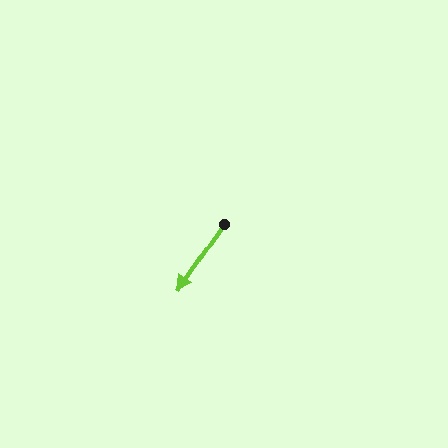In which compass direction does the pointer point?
Southwest.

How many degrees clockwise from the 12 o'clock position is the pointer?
Approximately 214 degrees.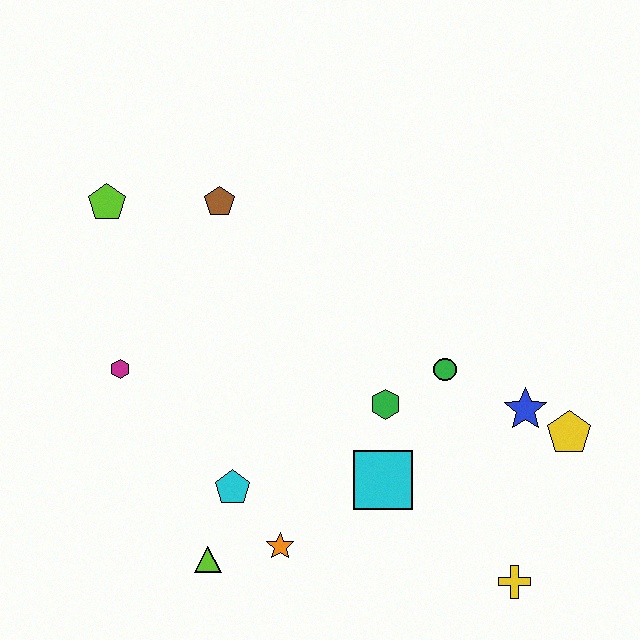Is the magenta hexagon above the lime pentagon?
No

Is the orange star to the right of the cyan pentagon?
Yes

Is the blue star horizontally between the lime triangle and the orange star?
No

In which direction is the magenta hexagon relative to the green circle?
The magenta hexagon is to the left of the green circle.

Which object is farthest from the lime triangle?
The yellow pentagon is farthest from the lime triangle.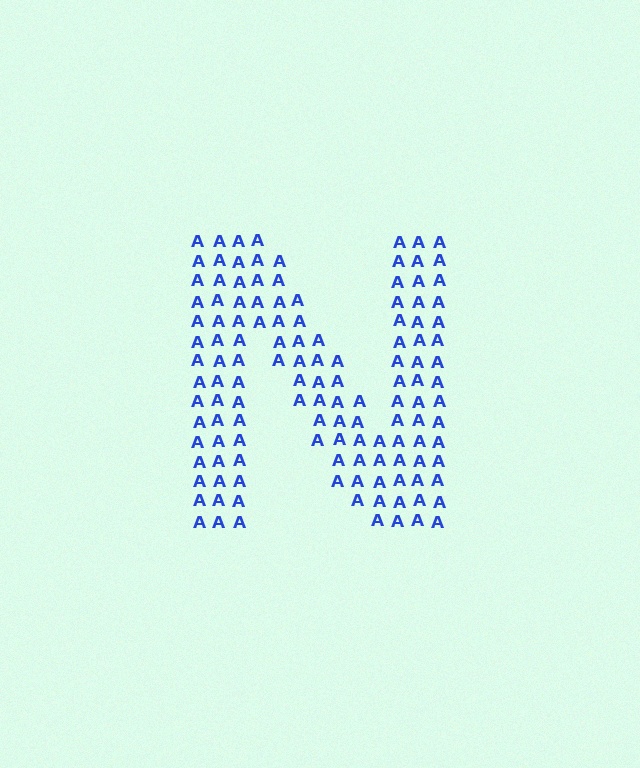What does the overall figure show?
The overall figure shows the letter N.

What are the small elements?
The small elements are letter A's.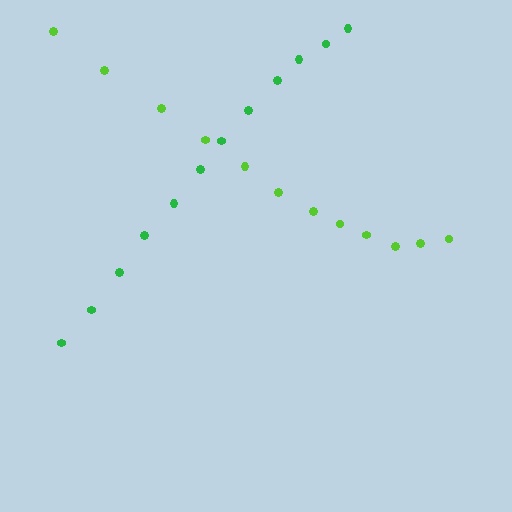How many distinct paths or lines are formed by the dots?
There are 2 distinct paths.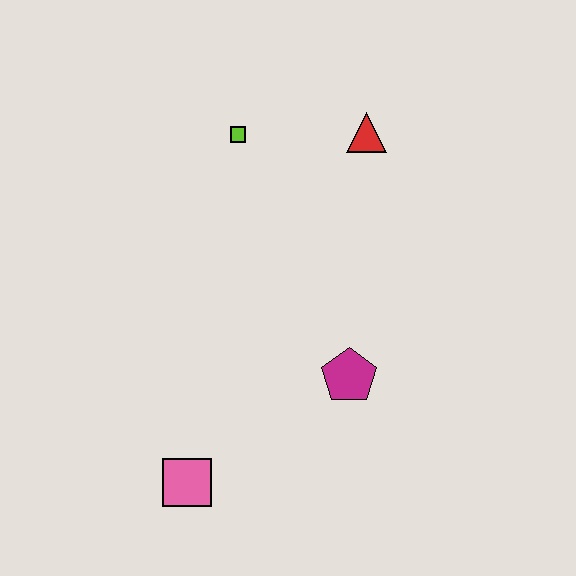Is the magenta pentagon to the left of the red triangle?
Yes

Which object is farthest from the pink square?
The red triangle is farthest from the pink square.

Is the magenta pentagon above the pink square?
Yes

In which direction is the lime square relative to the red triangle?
The lime square is to the left of the red triangle.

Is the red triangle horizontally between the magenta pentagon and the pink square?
No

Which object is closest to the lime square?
The red triangle is closest to the lime square.